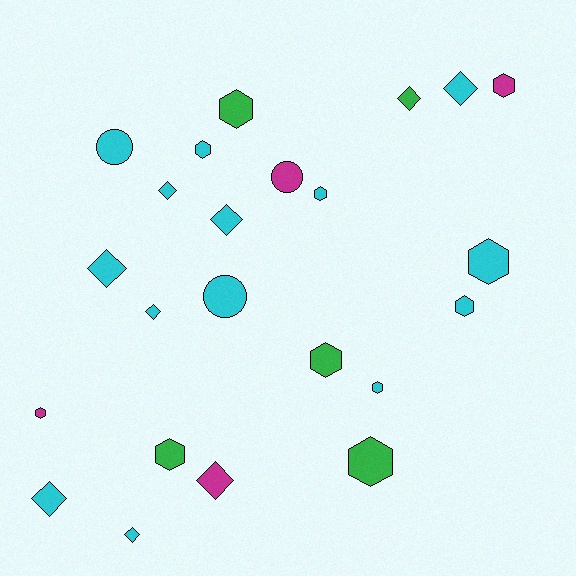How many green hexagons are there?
There are 4 green hexagons.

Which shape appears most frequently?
Hexagon, with 11 objects.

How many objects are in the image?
There are 23 objects.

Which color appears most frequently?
Cyan, with 14 objects.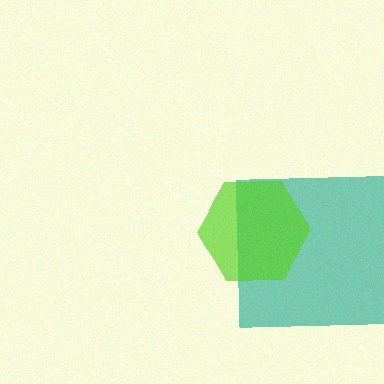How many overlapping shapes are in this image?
There are 2 overlapping shapes in the image.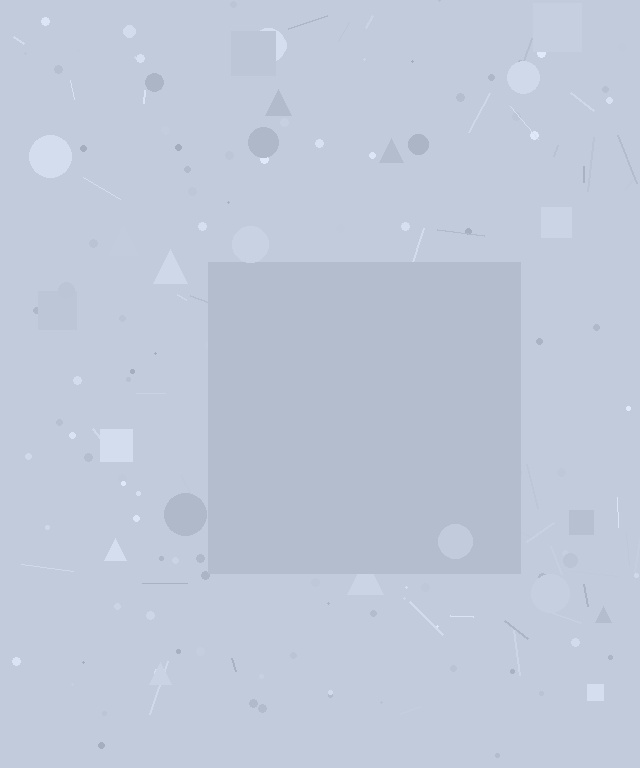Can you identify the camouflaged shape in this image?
The camouflaged shape is a square.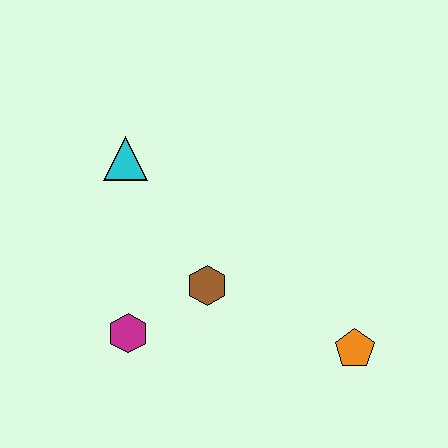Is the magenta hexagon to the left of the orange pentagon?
Yes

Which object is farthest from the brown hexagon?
The orange pentagon is farthest from the brown hexagon.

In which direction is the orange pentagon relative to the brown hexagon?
The orange pentagon is to the right of the brown hexagon.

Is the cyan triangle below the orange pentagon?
No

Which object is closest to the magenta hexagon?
The brown hexagon is closest to the magenta hexagon.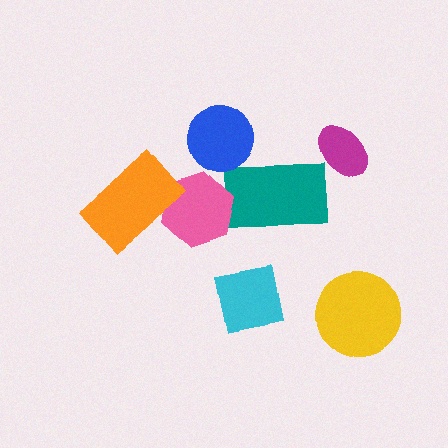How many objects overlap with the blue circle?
0 objects overlap with the blue circle.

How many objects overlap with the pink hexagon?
1 object overlaps with the pink hexagon.